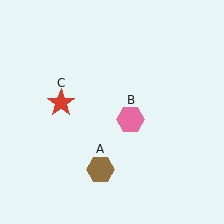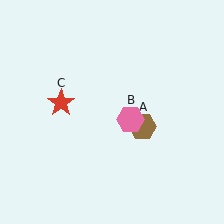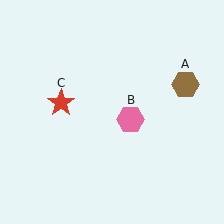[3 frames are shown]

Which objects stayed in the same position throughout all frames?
Pink hexagon (object B) and red star (object C) remained stationary.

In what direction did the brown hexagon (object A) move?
The brown hexagon (object A) moved up and to the right.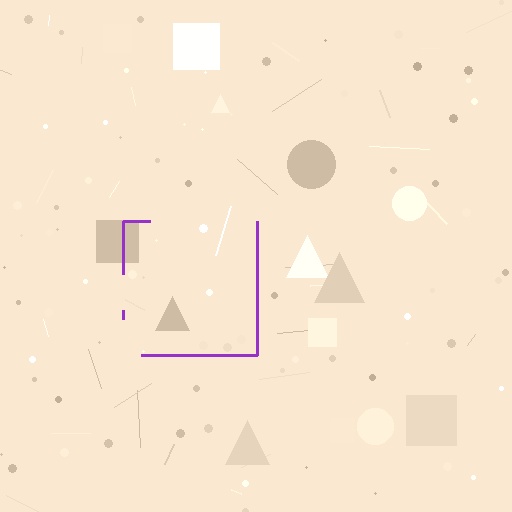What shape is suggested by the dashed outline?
The dashed outline suggests a square.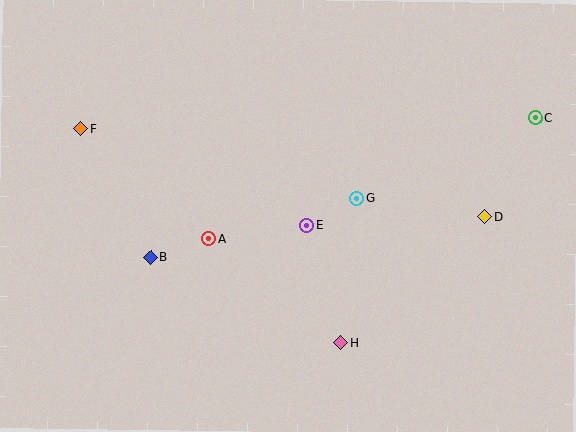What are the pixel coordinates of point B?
Point B is at (151, 258).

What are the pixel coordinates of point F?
Point F is at (81, 129).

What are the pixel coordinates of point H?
Point H is at (341, 343).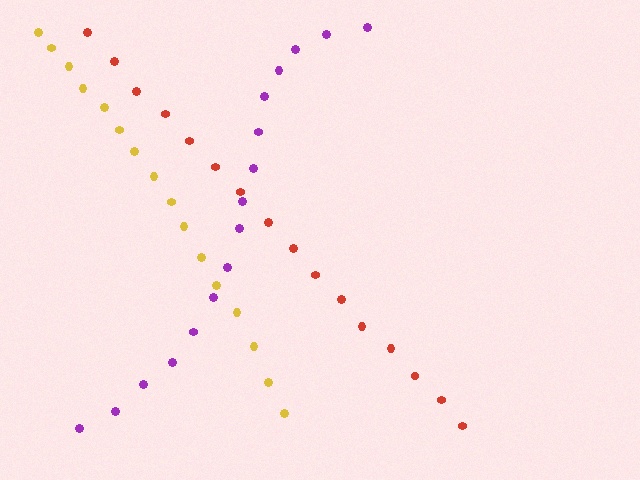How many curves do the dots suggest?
There are 3 distinct paths.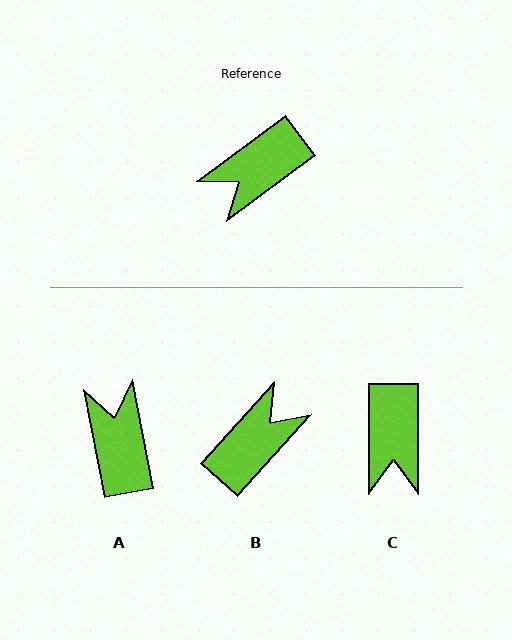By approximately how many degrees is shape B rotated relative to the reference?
Approximately 169 degrees clockwise.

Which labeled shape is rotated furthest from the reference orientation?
B, about 169 degrees away.